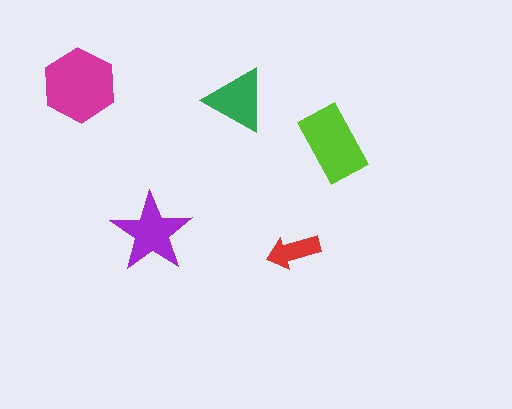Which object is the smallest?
The red arrow.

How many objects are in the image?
There are 5 objects in the image.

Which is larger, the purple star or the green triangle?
The purple star.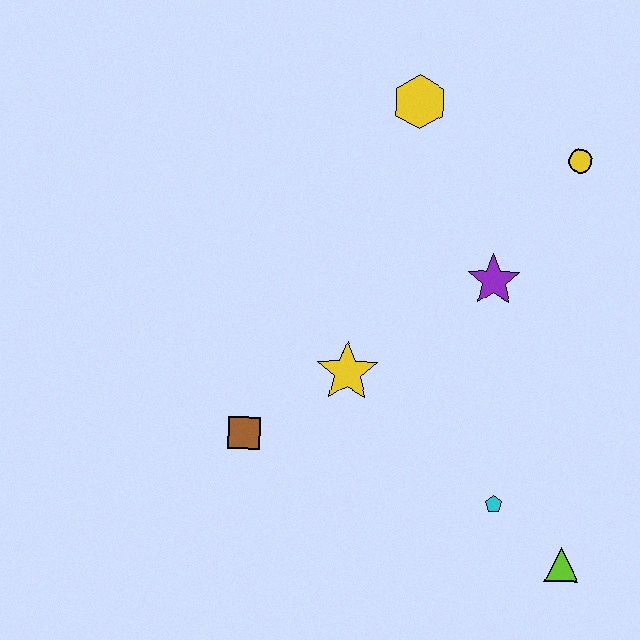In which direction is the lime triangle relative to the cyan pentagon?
The lime triangle is to the right of the cyan pentagon.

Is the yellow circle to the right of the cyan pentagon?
Yes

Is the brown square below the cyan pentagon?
No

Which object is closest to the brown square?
The yellow star is closest to the brown square.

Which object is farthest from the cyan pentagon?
The yellow hexagon is farthest from the cyan pentagon.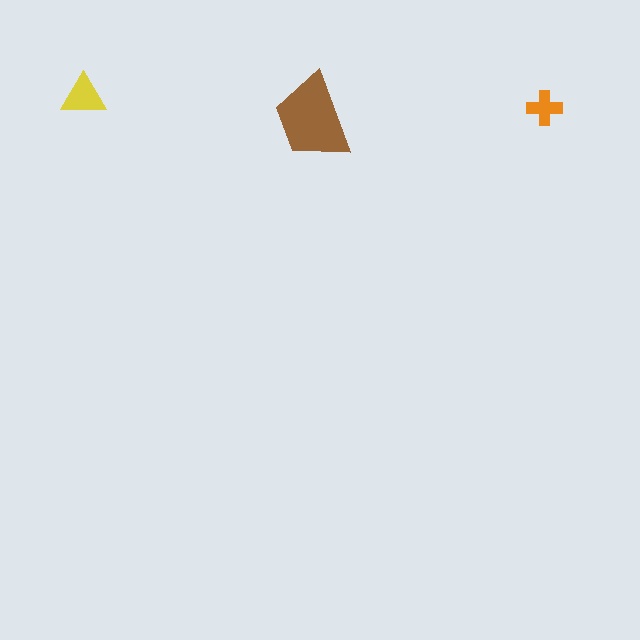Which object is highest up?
The yellow triangle is topmost.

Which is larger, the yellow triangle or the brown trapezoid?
The brown trapezoid.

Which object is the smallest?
The orange cross.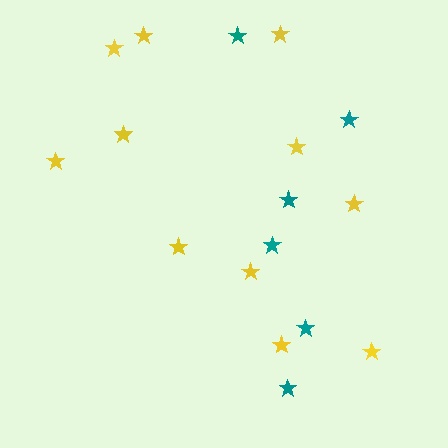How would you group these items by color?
There are 2 groups: one group of teal stars (6) and one group of yellow stars (11).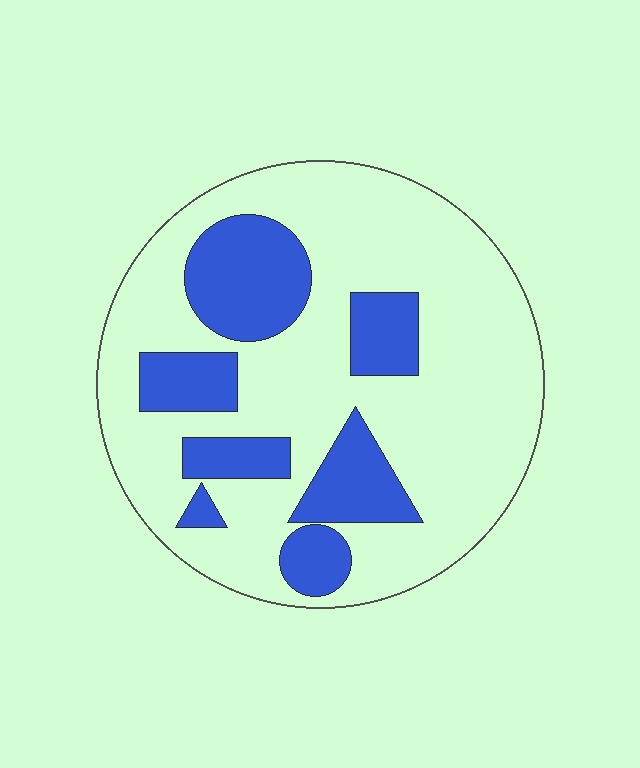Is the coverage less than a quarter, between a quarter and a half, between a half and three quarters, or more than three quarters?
Between a quarter and a half.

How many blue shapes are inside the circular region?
7.